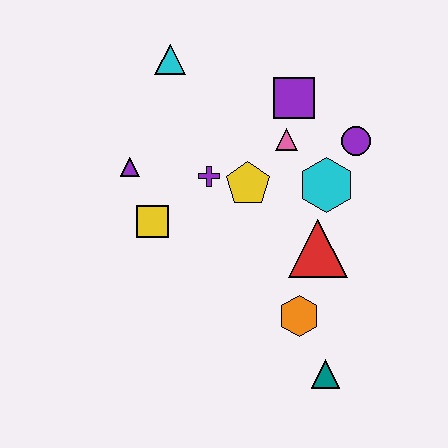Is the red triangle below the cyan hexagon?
Yes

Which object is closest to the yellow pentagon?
The purple cross is closest to the yellow pentagon.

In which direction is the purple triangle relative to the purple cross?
The purple triangle is to the left of the purple cross.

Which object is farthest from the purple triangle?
The teal triangle is farthest from the purple triangle.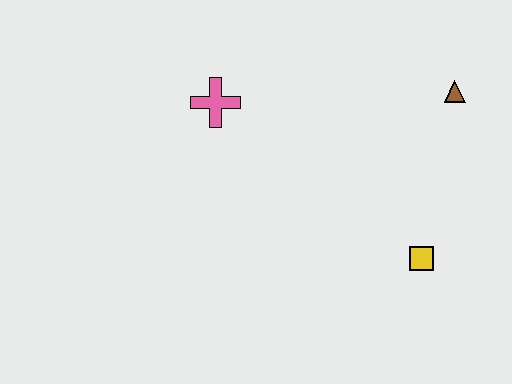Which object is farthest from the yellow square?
The pink cross is farthest from the yellow square.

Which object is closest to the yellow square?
The brown triangle is closest to the yellow square.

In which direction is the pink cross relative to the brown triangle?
The pink cross is to the left of the brown triangle.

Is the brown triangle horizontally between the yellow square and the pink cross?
No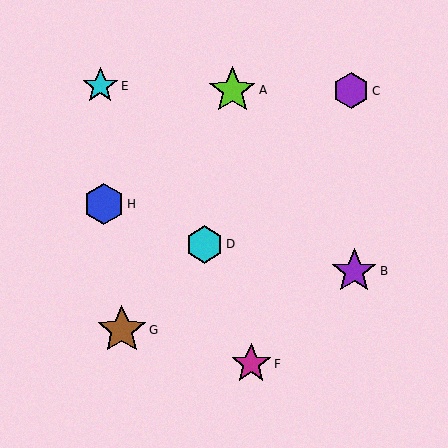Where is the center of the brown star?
The center of the brown star is at (122, 330).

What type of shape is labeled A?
Shape A is a lime star.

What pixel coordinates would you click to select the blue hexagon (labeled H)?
Click at (104, 204) to select the blue hexagon H.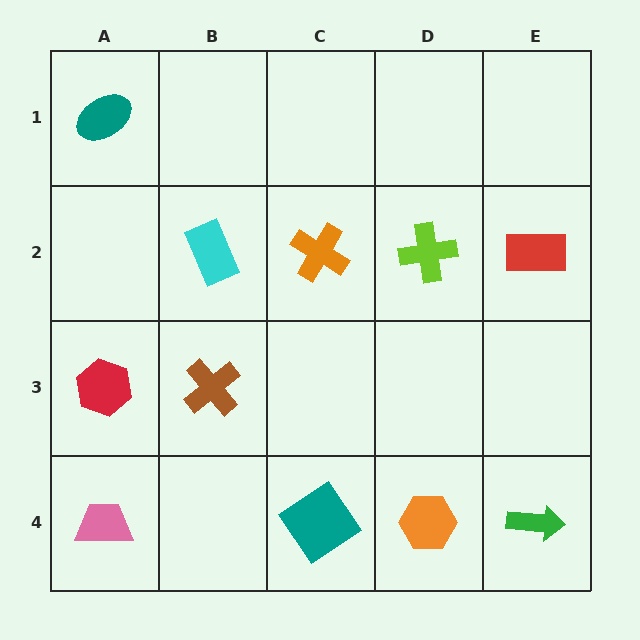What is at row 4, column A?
A pink trapezoid.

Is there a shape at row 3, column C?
No, that cell is empty.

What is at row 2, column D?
A lime cross.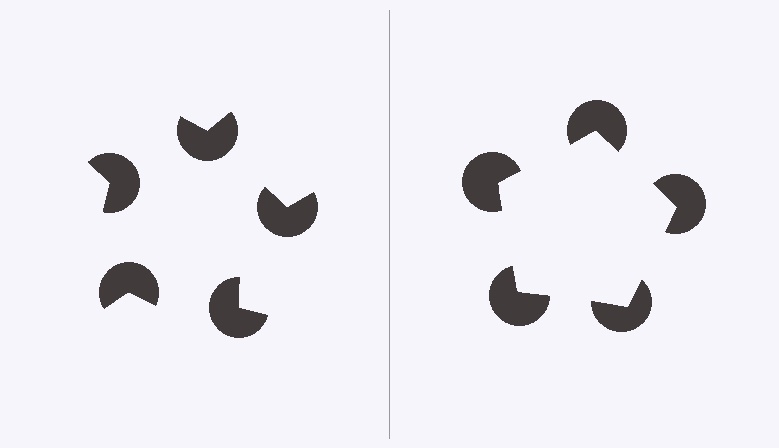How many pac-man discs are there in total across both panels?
10 — 5 on each side.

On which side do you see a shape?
An illusory pentagon appears on the right side. On the left side the wedge cuts are rotated, so no coherent shape forms.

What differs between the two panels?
The pac-man discs are positioned identically on both sides; only the wedge orientations differ. On the right they align to a pentagon; on the left they are misaligned.